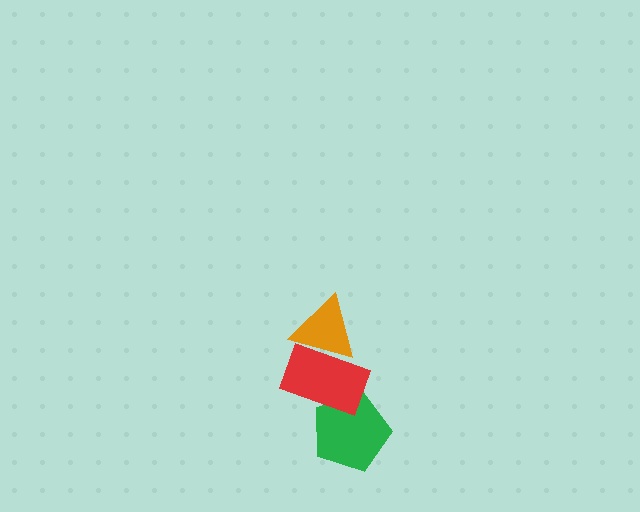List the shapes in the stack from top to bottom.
From top to bottom: the orange triangle, the red rectangle, the green pentagon.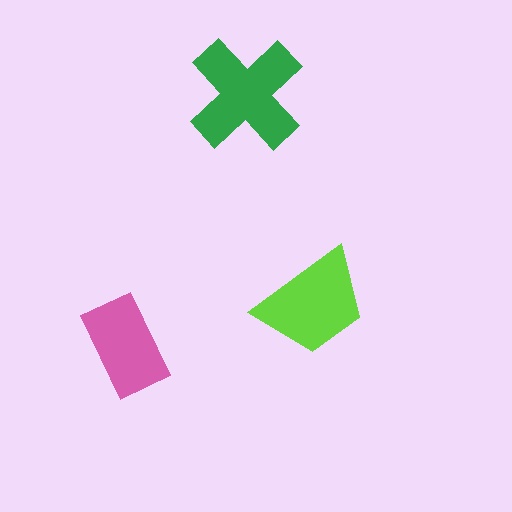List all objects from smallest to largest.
The pink rectangle, the lime trapezoid, the green cross.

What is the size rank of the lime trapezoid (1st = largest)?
2nd.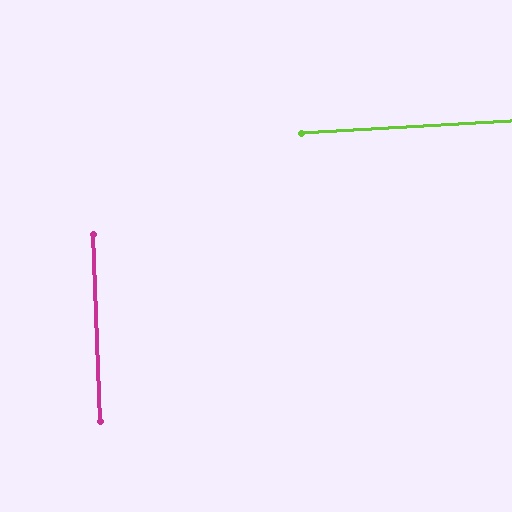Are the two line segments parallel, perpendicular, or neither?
Perpendicular — they meet at approximately 89°.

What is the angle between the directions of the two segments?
Approximately 89 degrees.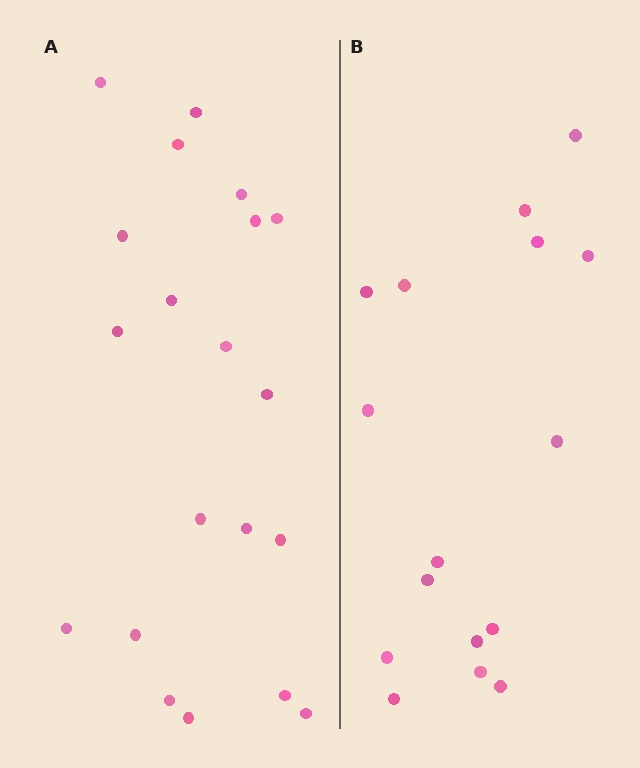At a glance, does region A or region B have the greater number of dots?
Region A (the left region) has more dots.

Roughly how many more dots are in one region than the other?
Region A has about 4 more dots than region B.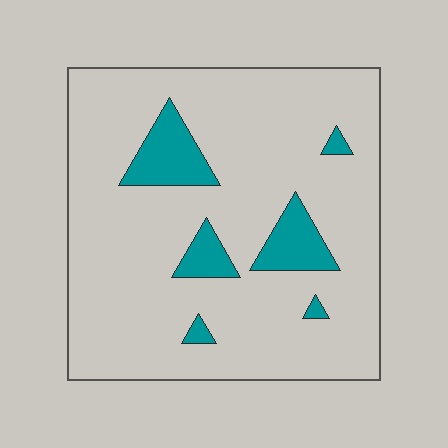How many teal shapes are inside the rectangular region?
6.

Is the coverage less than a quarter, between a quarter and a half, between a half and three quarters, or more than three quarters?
Less than a quarter.